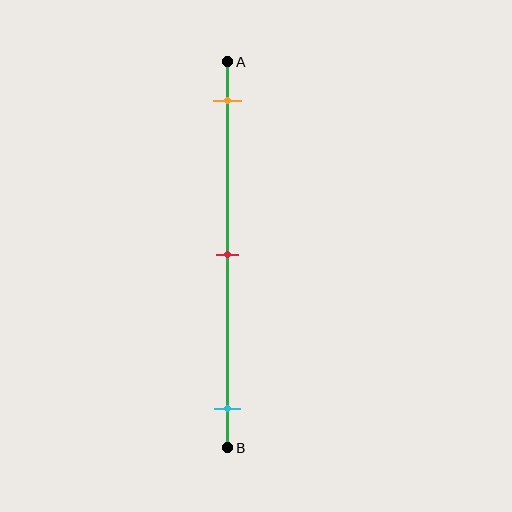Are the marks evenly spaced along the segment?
Yes, the marks are approximately evenly spaced.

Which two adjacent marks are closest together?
The orange and red marks are the closest adjacent pair.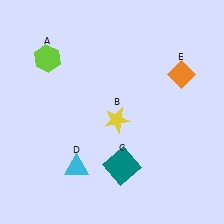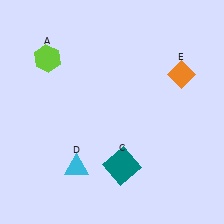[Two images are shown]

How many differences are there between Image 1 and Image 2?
There is 1 difference between the two images.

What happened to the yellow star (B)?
The yellow star (B) was removed in Image 2. It was in the bottom-right area of Image 1.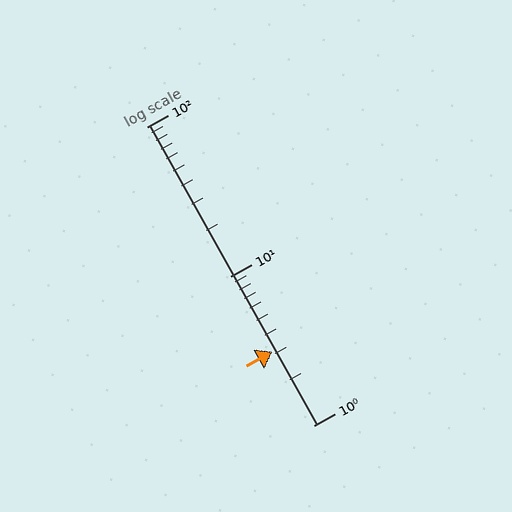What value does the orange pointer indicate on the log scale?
The pointer indicates approximately 3.1.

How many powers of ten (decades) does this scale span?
The scale spans 2 decades, from 1 to 100.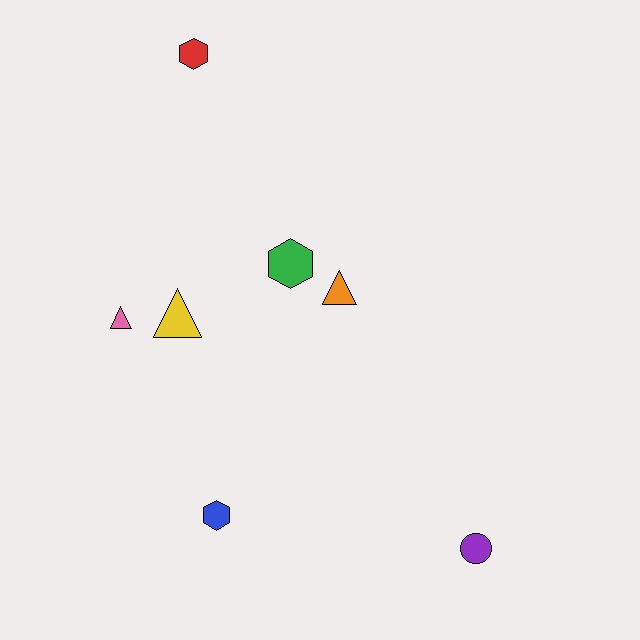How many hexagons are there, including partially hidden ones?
There are 3 hexagons.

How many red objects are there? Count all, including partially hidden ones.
There is 1 red object.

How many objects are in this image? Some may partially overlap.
There are 7 objects.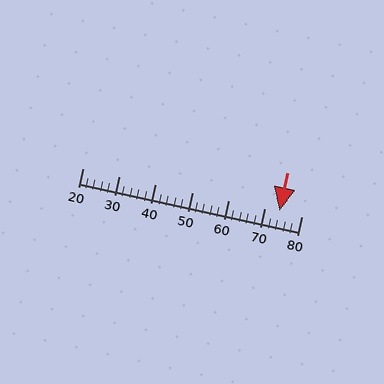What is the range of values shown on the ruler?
The ruler shows values from 20 to 80.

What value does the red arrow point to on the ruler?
The red arrow points to approximately 74.